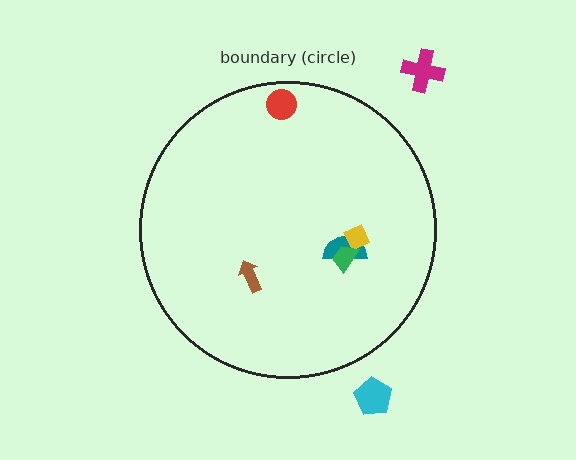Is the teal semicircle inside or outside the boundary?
Inside.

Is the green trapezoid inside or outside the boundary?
Inside.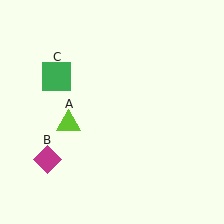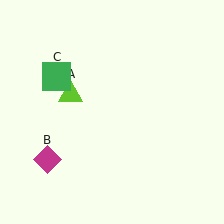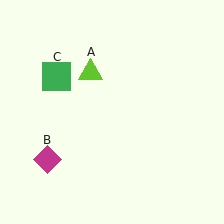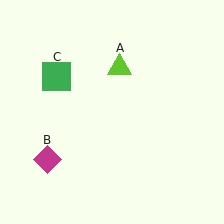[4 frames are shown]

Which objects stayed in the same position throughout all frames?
Magenta diamond (object B) and green square (object C) remained stationary.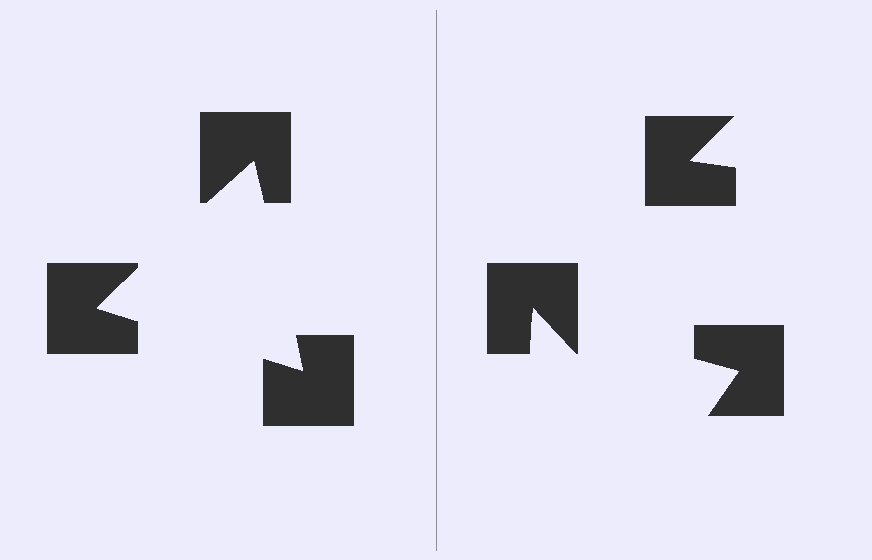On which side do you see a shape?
An illusory triangle appears on the left side. On the right side the wedge cuts are rotated, so no coherent shape forms.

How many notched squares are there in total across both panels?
6 — 3 on each side.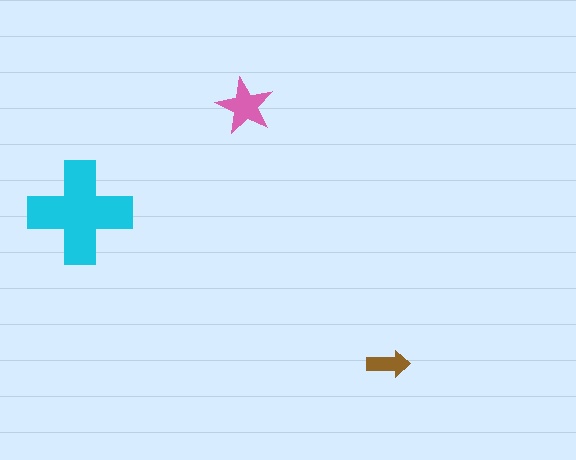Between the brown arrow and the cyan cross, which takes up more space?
The cyan cross.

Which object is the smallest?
The brown arrow.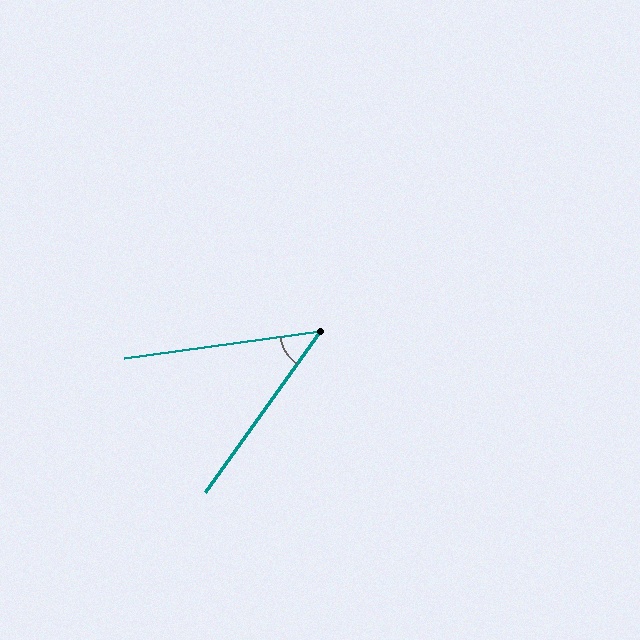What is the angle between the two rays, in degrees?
Approximately 47 degrees.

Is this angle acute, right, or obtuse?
It is acute.